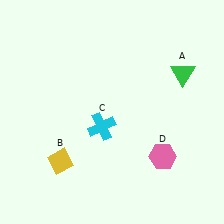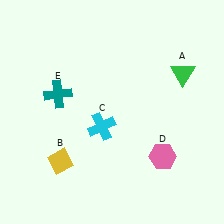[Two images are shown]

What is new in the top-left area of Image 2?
A teal cross (E) was added in the top-left area of Image 2.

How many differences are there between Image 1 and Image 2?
There is 1 difference between the two images.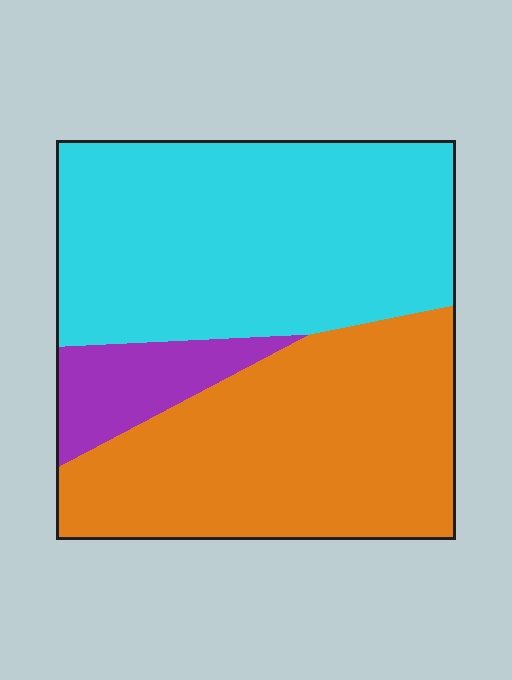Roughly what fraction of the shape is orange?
Orange takes up about two fifths (2/5) of the shape.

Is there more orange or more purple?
Orange.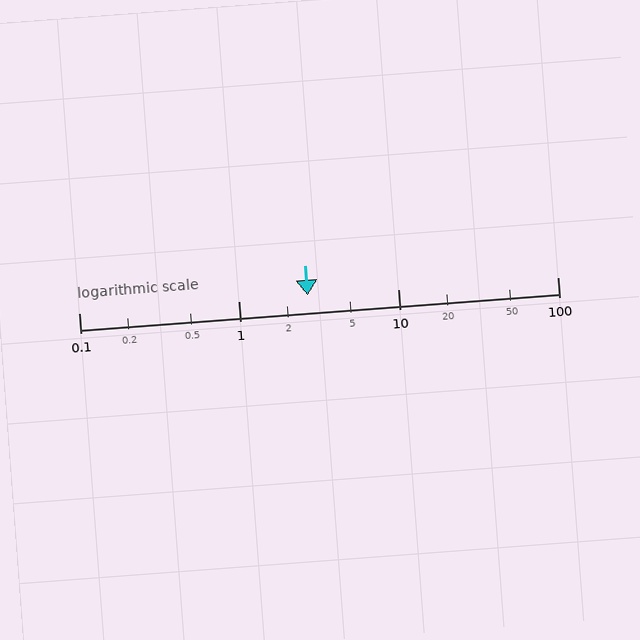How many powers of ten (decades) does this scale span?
The scale spans 3 decades, from 0.1 to 100.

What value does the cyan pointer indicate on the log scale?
The pointer indicates approximately 2.7.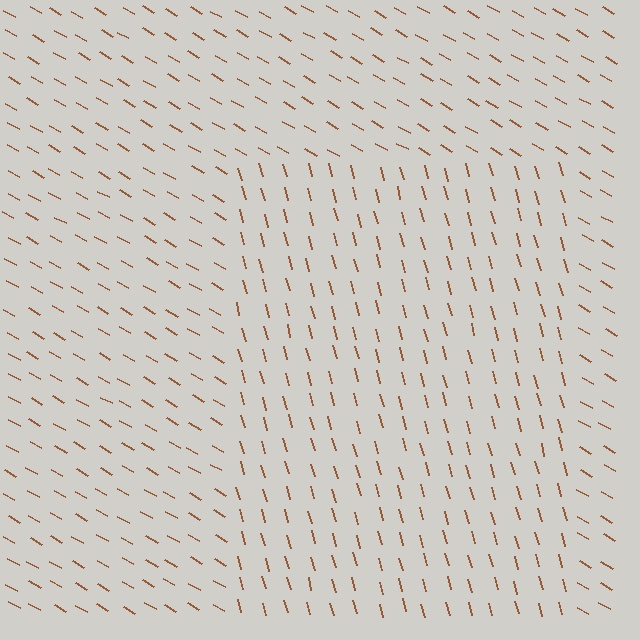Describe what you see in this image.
The image is filled with small brown line segments. A rectangle region in the image has lines oriented differently from the surrounding lines, creating a visible texture boundary.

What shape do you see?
I see a rectangle.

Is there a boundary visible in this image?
Yes, there is a texture boundary formed by a change in line orientation.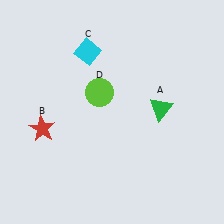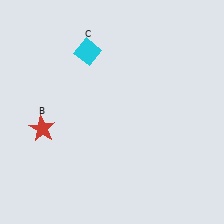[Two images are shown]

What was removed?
The lime circle (D), the green triangle (A) were removed in Image 2.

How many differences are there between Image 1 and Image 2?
There are 2 differences between the two images.